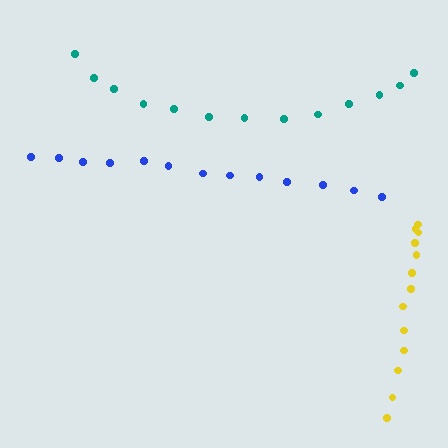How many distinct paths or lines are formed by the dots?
There are 3 distinct paths.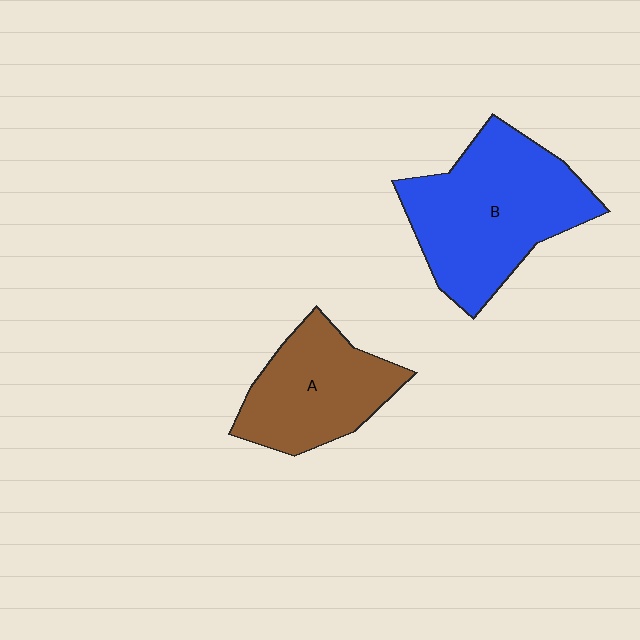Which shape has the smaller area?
Shape A (brown).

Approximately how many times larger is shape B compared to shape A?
Approximately 1.5 times.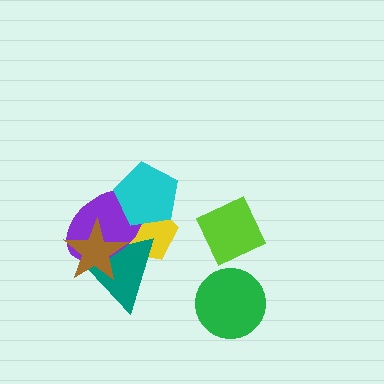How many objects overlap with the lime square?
0 objects overlap with the lime square.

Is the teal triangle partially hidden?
Yes, it is partially covered by another shape.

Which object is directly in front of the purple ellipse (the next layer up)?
The brown star is directly in front of the purple ellipse.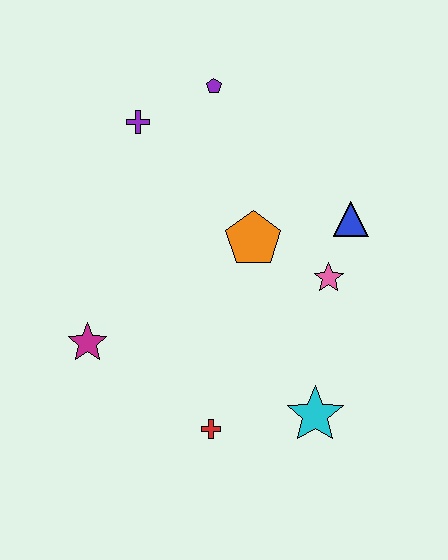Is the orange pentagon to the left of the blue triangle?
Yes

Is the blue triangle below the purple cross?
Yes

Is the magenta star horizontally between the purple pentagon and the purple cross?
No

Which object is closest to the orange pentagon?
The pink star is closest to the orange pentagon.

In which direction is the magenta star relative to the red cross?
The magenta star is to the left of the red cross.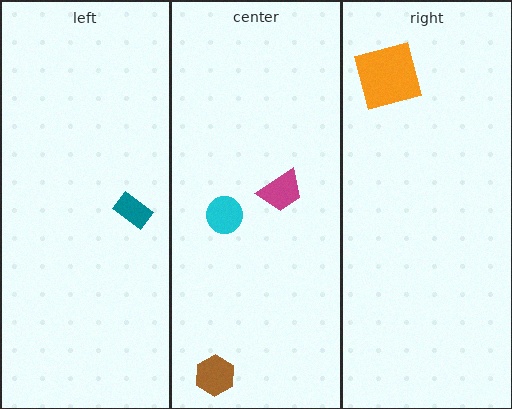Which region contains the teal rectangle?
The left region.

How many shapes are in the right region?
1.